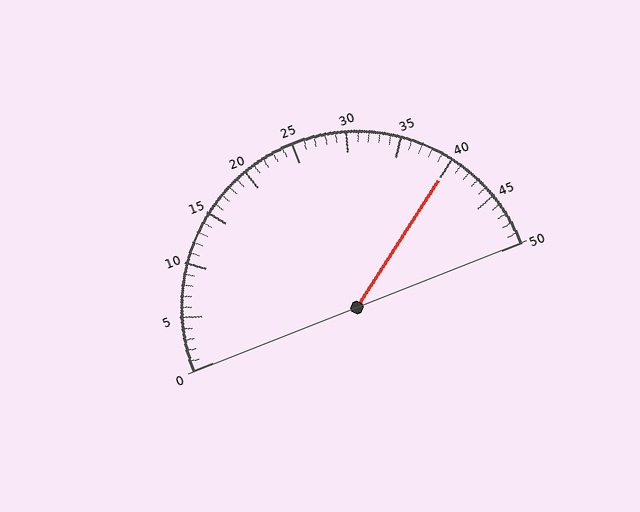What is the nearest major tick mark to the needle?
The nearest major tick mark is 40.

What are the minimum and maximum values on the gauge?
The gauge ranges from 0 to 50.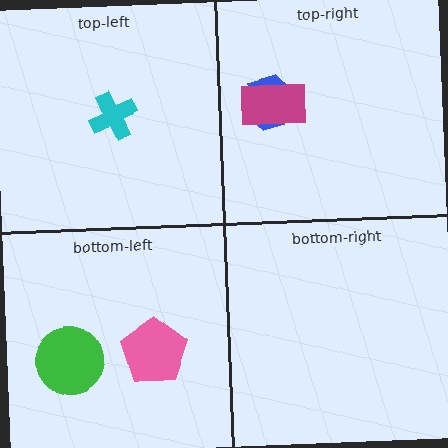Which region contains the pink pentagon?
The bottom-left region.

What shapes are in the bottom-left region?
The green circle, the pink pentagon.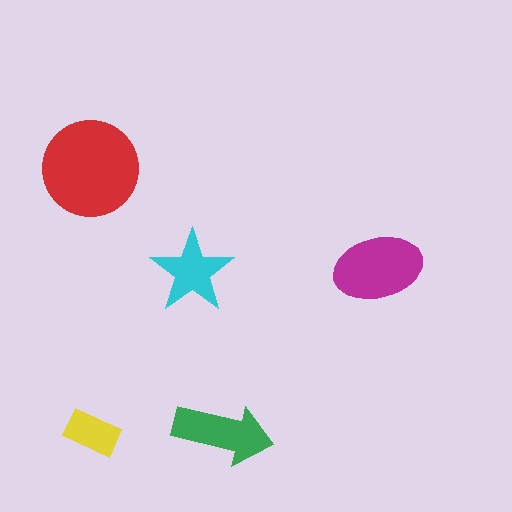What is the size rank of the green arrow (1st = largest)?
3rd.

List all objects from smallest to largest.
The yellow rectangle, the cyan star, the green arrow, the magenta ellipse, the red circle.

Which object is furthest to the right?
The magenta ellipse is rightmost.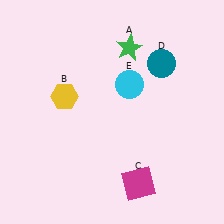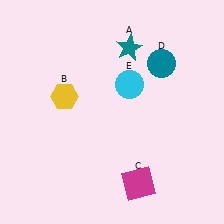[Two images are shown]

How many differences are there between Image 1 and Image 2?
There is 1 difference between the two images.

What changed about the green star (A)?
In Image 1, A is green. In Image 2, it changed to teal.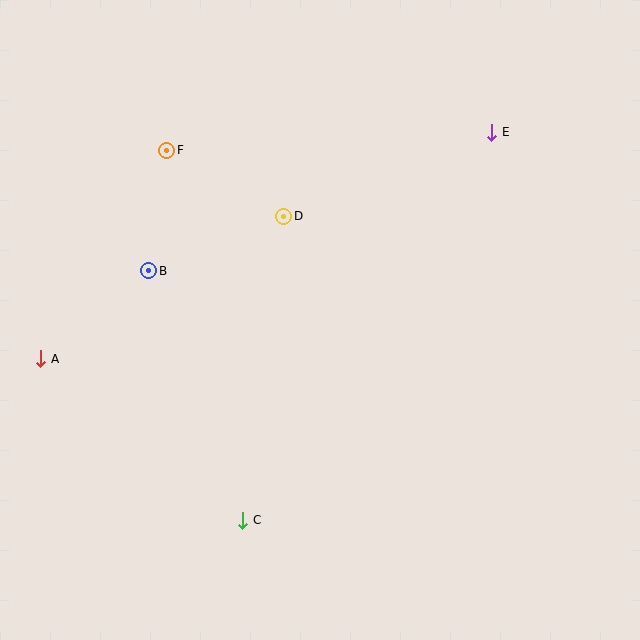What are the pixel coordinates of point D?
Point D is at (284, 216).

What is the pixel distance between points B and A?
The distance between B and A is 139 pixels.